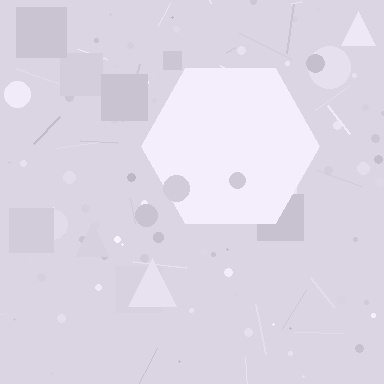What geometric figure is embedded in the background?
A hexagon is embedded in the background.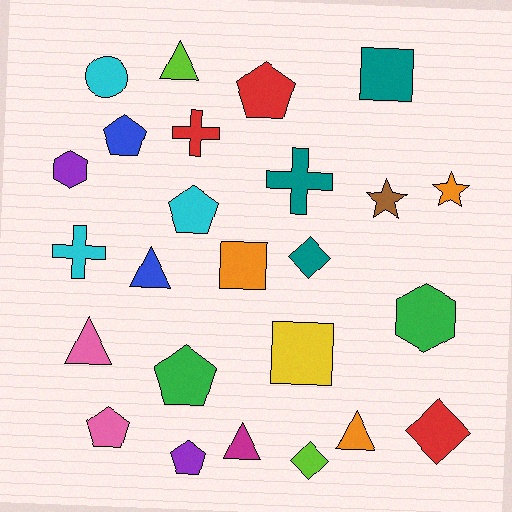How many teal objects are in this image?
There are 3 teal objects.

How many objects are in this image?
There are 25 objects.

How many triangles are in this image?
There are 5 triangles.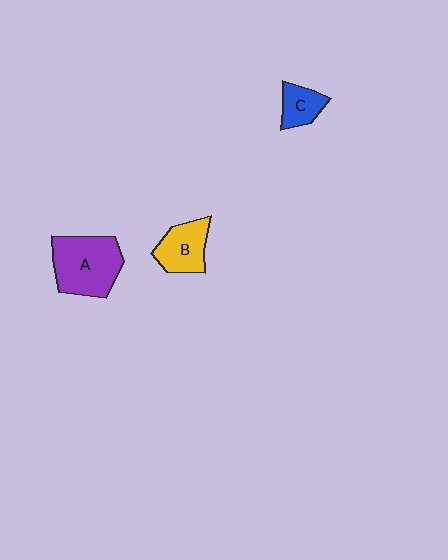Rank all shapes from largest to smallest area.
From largest to smallest: A (purple), B (yellow), C (blue).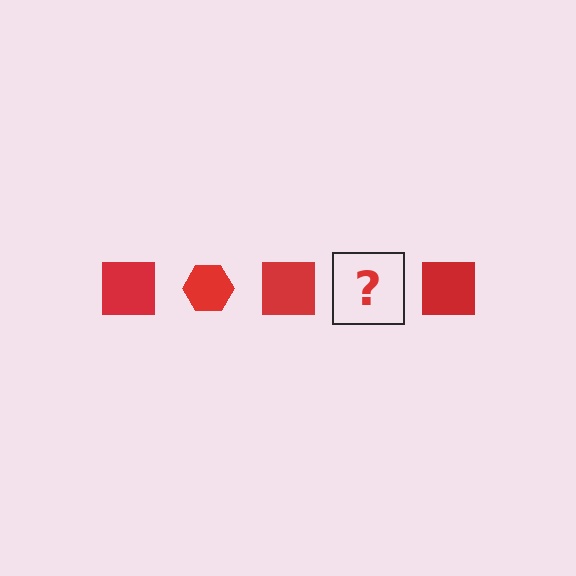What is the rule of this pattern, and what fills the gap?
The rule is that the pattern cycles through square, hexagon shapes in red. The gap should be filled with a red hexagon.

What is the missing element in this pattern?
The missing element is a red hexagon.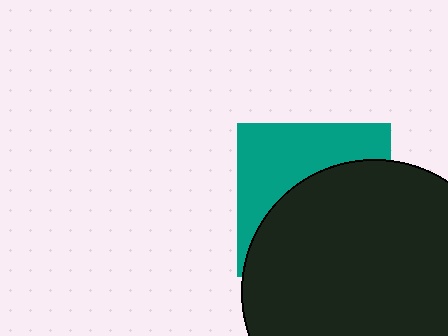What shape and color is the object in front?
The object in front is a black circle.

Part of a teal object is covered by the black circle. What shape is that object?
It is a square.